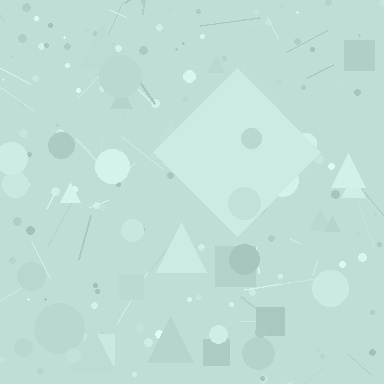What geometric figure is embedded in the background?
A diamond is embedded in the background.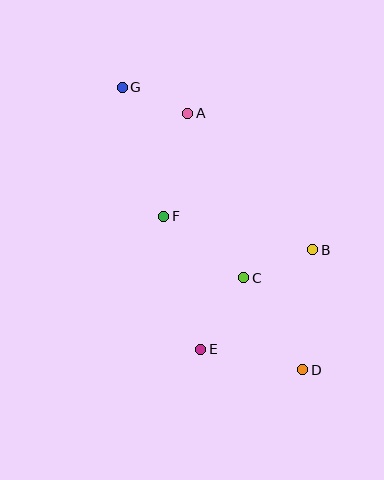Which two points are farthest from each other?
Points D and G are farthest from each other.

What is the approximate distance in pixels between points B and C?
The distance between B and C is approximately 74 pixels.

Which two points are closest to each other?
Points A and G are closest to each other.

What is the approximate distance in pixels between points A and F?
The distance between A and F is approximately 106 pixels.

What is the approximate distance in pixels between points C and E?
The distance between C and E is approximately 83 pixels.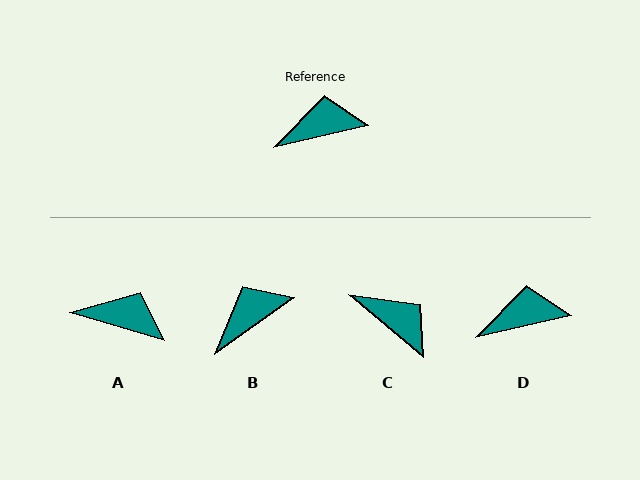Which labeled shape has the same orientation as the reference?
D.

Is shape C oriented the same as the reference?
No, it is off by about 53 degrees.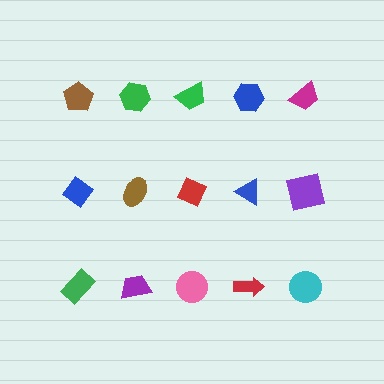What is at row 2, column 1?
A blue diamond.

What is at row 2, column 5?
A purple square.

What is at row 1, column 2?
A green hexagon.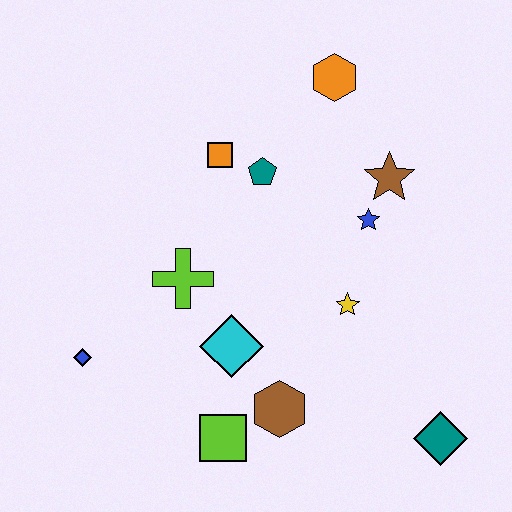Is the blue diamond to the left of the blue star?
Yes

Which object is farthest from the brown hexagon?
The orange hexagon is farthest from the brown hexagon.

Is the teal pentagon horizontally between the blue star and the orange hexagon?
No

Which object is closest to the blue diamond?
The lime cross is closest to the blue diamond.